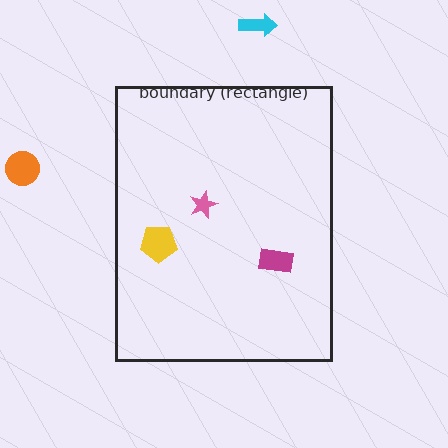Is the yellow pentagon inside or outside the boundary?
Inside.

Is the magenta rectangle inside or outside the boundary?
Inside.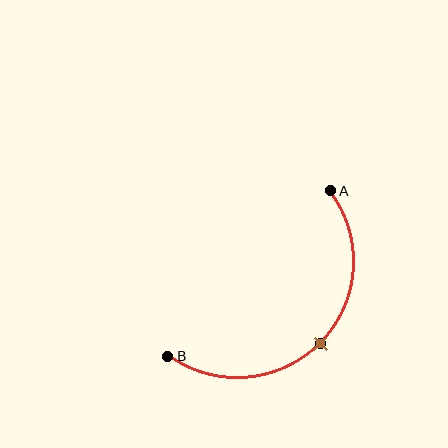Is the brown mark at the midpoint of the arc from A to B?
Yes. The brown mark lies on the arc at equal arc-length from both A and B — it is the arc midpoint.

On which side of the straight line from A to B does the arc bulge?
The arc bulges below and to the right of the straight line connecting A and B.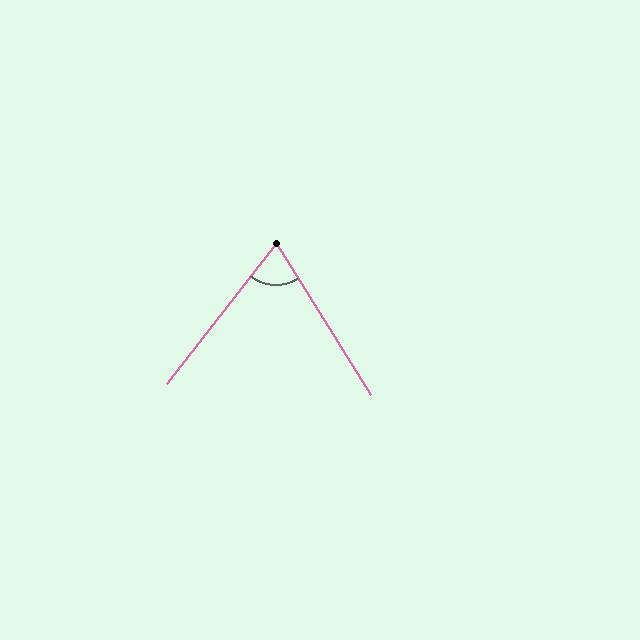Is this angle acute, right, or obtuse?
It is acute.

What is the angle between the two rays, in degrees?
Approximately 70 degrees.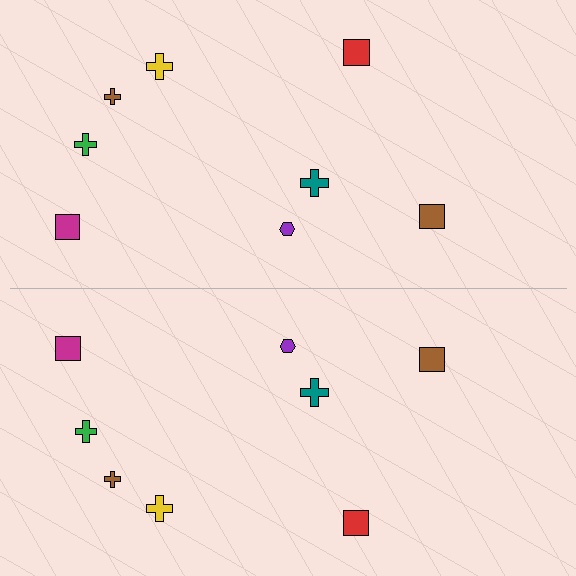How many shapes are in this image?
There are 16 shapes in this image.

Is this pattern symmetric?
Yes, this pattern has bilateral (reflection) symmetry.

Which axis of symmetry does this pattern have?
The pattern has a horizontal axis of symmetry running through the center of the image.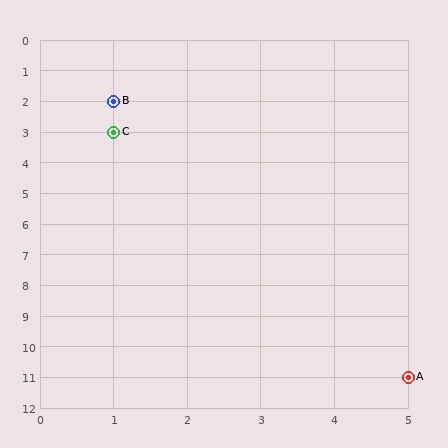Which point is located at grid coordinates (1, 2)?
Point B is at (1, 2).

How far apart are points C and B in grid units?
Points C and B are 1 row apart.